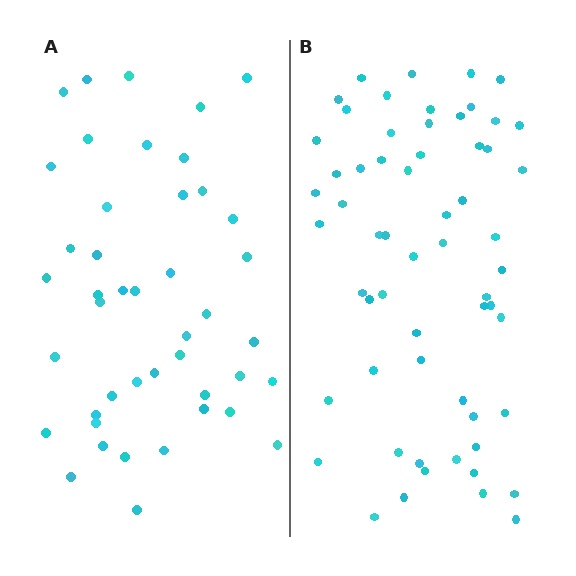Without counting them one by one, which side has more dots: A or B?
Region B (the right region) has more dots.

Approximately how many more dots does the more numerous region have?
Region B has approximately 15 more dots than region A.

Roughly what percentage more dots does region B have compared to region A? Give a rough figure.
About 35% more.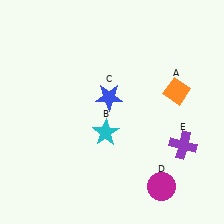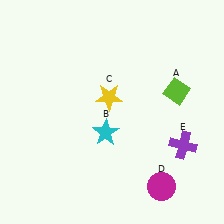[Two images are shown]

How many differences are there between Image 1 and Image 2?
There are 2 differences between the two images.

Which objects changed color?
A changed from orange to lime. C changed from blue to yellow.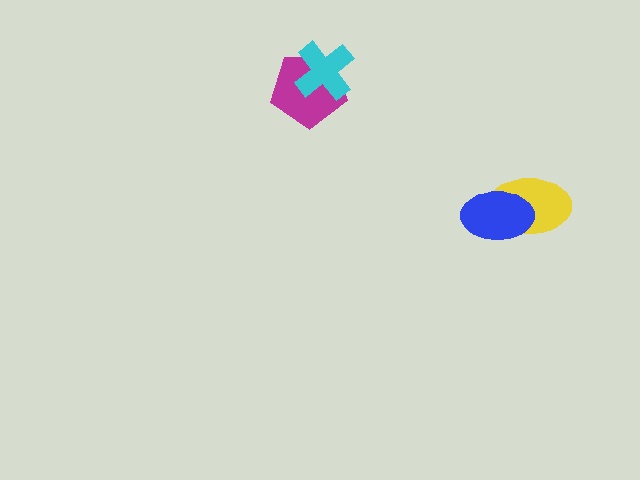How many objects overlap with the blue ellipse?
1 object overlaps with the blue ellipse.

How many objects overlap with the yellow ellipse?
1 object overlaps with the yellow ellipse.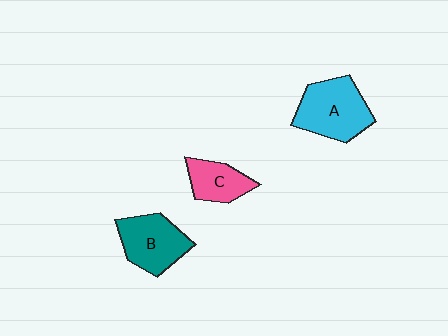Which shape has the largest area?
Shape A (cyan).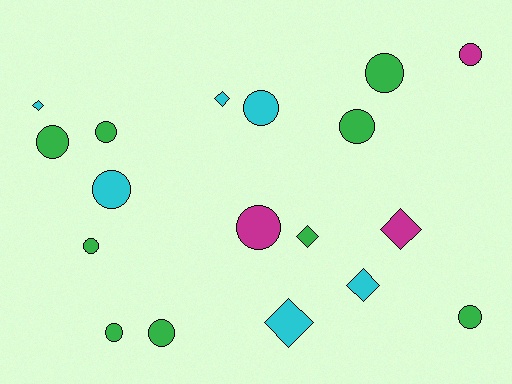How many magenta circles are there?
There are 2 magenta circles.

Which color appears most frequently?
Green, with 9 objects.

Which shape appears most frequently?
Circle, with 12 objects.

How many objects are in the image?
There are 18 objects.